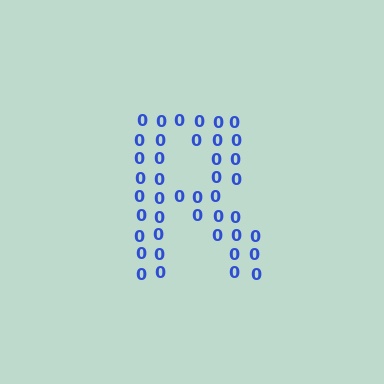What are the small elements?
The small elements are digit 0's.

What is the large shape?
The large shape is the letter R.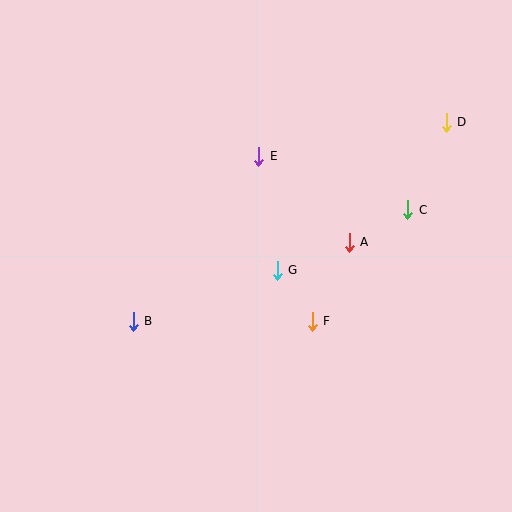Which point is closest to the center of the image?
Point G at (277, 271) is closest to the center.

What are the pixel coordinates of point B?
Point B is at (133, 321).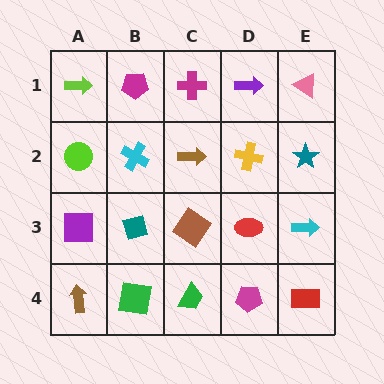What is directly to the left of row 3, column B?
A purple square.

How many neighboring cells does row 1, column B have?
3.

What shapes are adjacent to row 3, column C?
A brown arrow (row 2, column C), a green trapezoid (row 4, column C), a teal diamond (row 3, column B), a red ellipse (row 3, column D).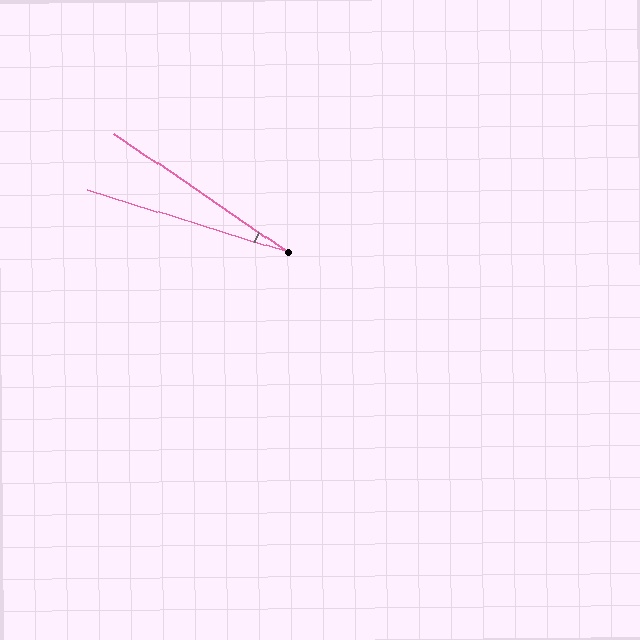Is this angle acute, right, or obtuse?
It is acute.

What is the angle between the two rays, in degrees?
Approximately 17 degrees.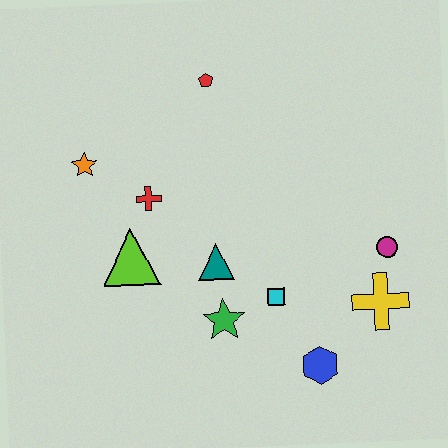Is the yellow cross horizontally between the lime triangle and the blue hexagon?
No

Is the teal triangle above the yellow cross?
Yes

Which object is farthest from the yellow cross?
The orange star is farthest from the yellow cross.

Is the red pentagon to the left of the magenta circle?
Yes